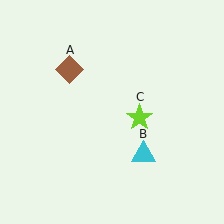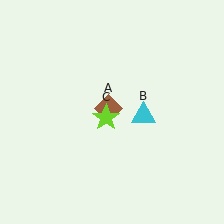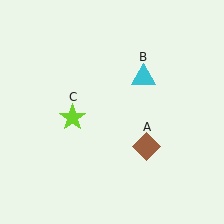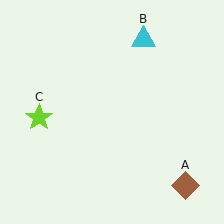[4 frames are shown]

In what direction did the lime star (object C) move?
The lime star (object C) moved left.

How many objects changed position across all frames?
3 objects changed position: brown diamond (object A), cyan triangle (object B), lime star (object C).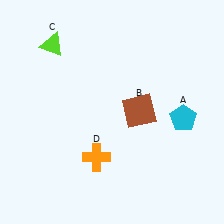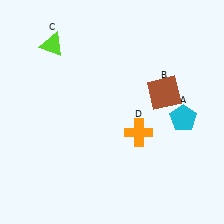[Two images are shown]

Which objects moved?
The objects that moved are: the brown square (B), the orange cross (D).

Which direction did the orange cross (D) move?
The orange cross (D) moved right.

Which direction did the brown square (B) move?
The brown square (B) moved right.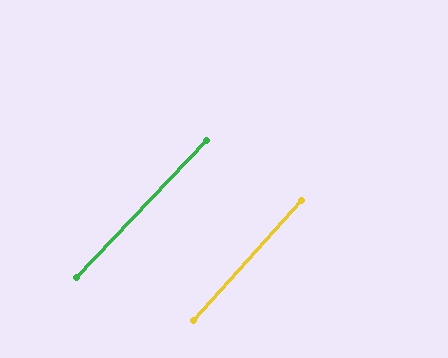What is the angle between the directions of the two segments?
Approximately 1 degree.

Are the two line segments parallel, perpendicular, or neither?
Parallel — their directions differ by only 1.3°.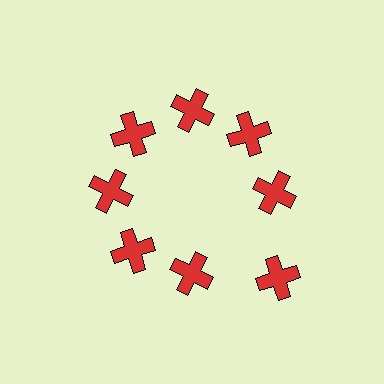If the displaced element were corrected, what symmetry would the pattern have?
It would have 8-fold rotational symmetry — the pattern would map onto itself every 45 degrees.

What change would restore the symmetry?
The symmetry would be restored by moving it inward, back onto the ring so that all 8 crosses sit at equal angles and equal distance from the center.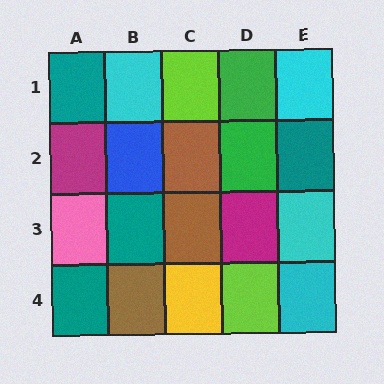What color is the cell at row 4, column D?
Lime.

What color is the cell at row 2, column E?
Teal.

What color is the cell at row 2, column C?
Brown.